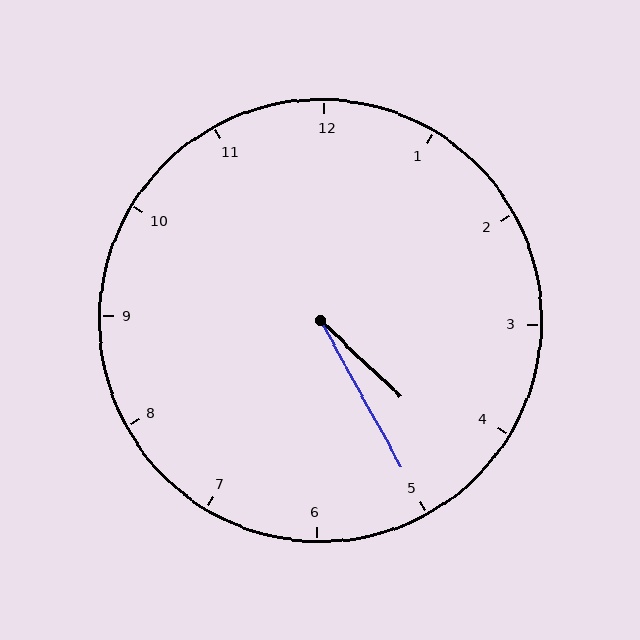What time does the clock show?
4:25.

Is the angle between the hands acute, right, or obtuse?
It is acute.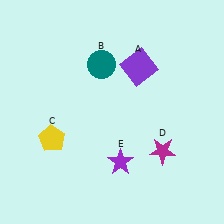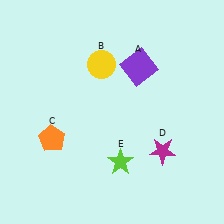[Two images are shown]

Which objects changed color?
B changed from teal to yellow. C changed from yellow to orange. E changed from purple to lime.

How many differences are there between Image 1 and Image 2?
There are 3 differences between the two images.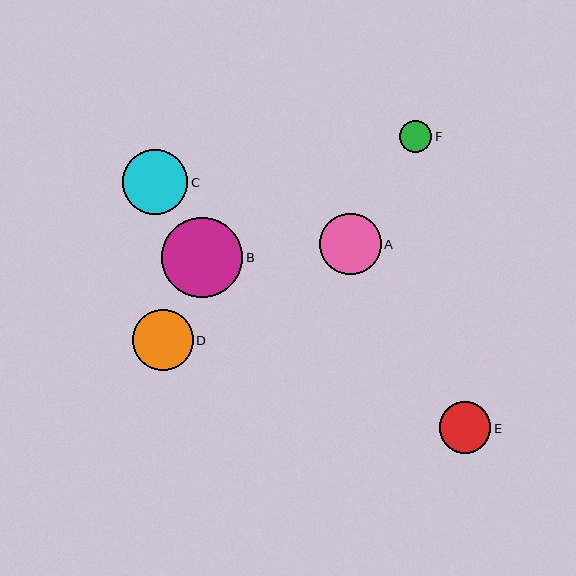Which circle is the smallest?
Circle F is the smallest with a size of approximately 32 pixels.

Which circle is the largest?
Circle B is the largest with a size of approximately 81 pixels.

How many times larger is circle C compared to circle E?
Circle C is approximately 1.3 times the size of circle E.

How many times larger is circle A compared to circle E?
Circle A is approximately 1.2 times the size of circle E.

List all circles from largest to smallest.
From largest to smallest: B, C, A, D, E, F.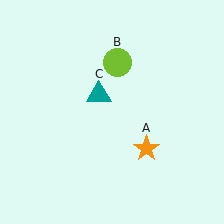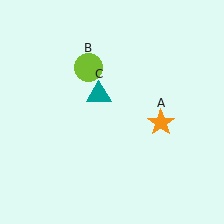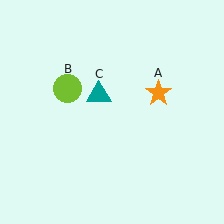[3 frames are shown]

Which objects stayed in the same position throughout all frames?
Teal triangle (object C) remained stationary.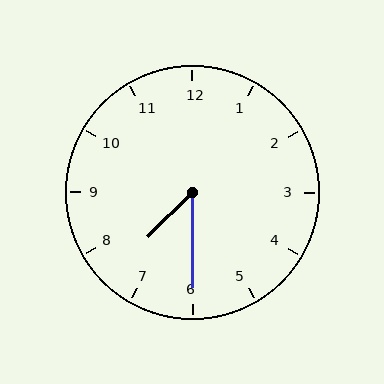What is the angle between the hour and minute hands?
Approximately 45 degrees.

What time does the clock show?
7:30.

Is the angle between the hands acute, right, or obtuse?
It is acute.